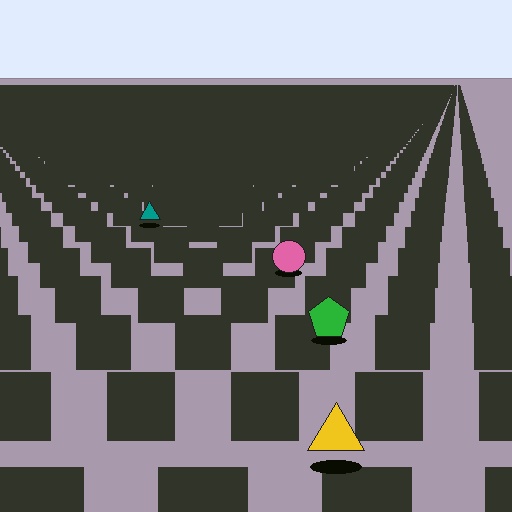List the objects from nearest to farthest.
From nearest to farthest: the yellow triangle, the green pentagon, the pink circle, the teal triangle.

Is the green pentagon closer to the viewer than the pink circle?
Yes. The green pentagon is closer — you can tell from the texture gradient: the ground texture is coarser near it.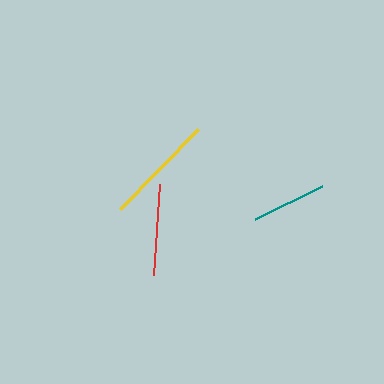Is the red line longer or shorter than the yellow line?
The yellow line is longer than the red line.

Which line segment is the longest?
The yellow line is the longest at approximately 111 pixels.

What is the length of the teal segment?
The teal segment is approximately 75 pixels long.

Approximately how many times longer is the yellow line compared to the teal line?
The yellow line is approximately 1.5 times the length of the teal line.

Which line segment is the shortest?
The teal line is the shortest at approximately 75 pixels.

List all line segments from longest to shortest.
From longest to shortest: yellow, red, teal.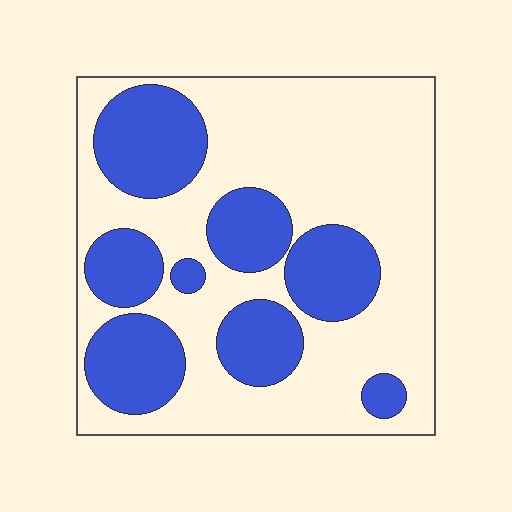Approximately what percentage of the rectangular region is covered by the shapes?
Approximately 35%.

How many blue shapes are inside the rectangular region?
8.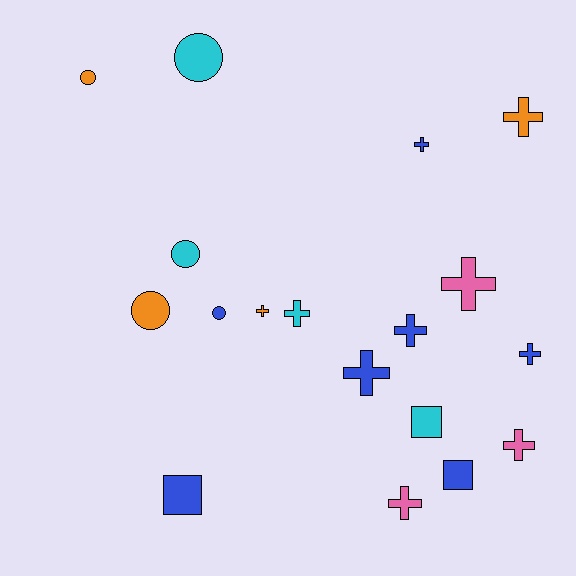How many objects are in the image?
There are 18 objects.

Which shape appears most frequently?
Cross, with 10 objects.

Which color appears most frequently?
Blue, with 7 objects.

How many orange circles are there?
There are 2 orange circles.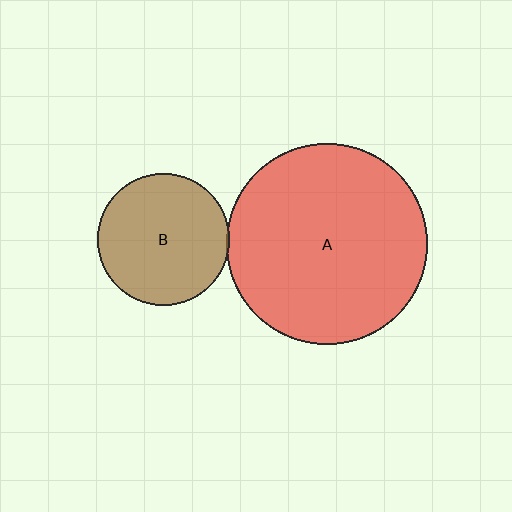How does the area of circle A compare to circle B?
Approximately 2.3 times.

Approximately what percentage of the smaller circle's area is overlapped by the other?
Approximately 5%.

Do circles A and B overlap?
Yes.